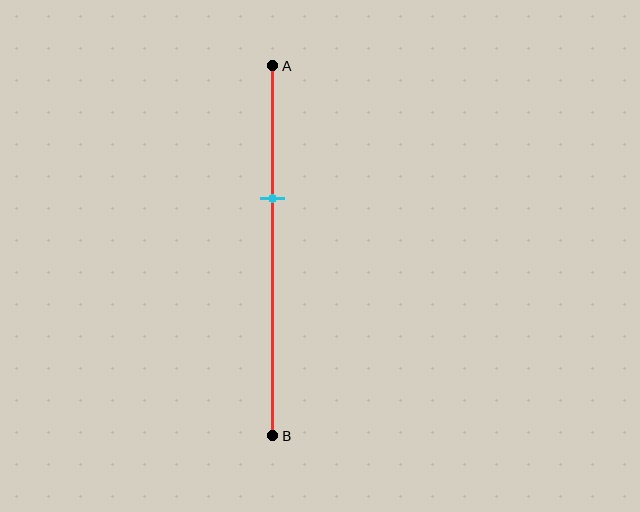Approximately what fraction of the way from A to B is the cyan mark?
The cyan mark is approximately 35% of the way from A to B.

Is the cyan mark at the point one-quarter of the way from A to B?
No, the mark is at about 35% from A, not at the 25% one-quarter point.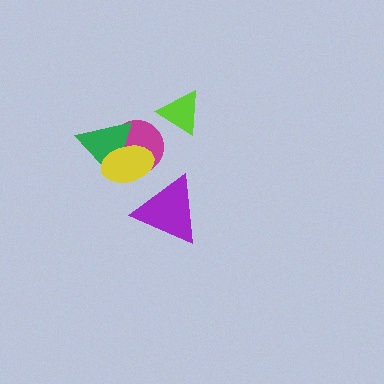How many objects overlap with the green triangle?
2 objects overlap with the green triangle.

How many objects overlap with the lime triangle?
0 objects overlap with the lime triangle.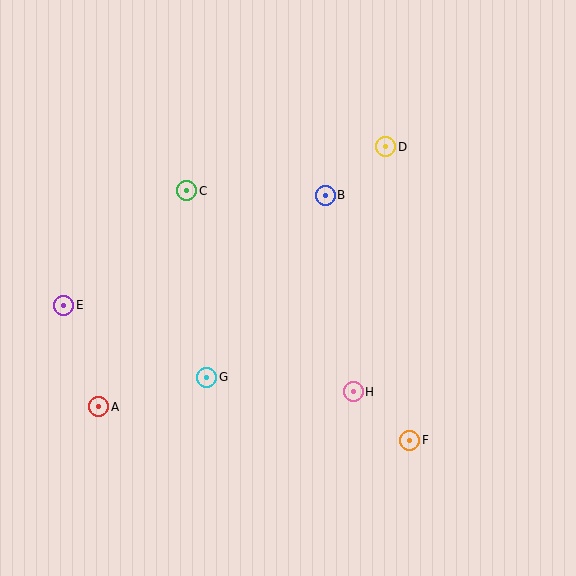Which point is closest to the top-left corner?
Point C is closest to the top-left corner.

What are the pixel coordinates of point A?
Point A is at (99, 407).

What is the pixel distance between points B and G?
The distance between B and G is 217 pixels.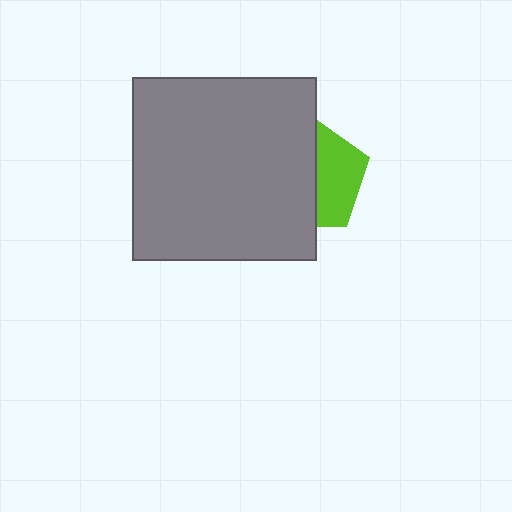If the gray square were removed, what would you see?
You would see the complete lime pentagon.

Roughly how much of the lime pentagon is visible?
A small part of it is visible (roughly 42%).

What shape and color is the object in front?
The object in front is a gray square.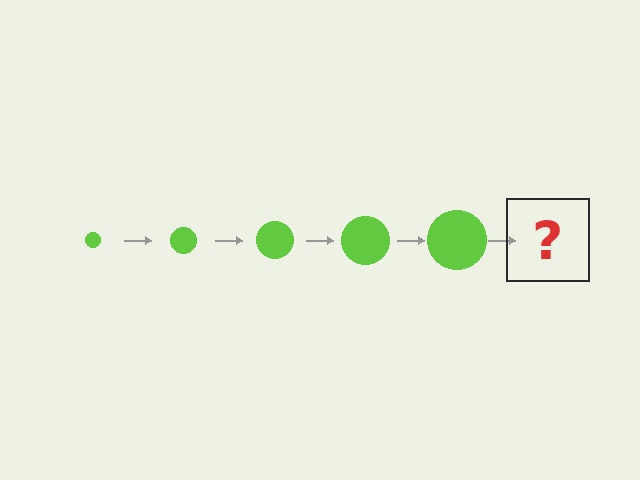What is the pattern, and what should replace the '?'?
The pattern is that the circle gets progressively larger each step. The '?' should be a lime circle, larger than the previous one.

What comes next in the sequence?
The next element should be a lime circle, larger than the previous one.